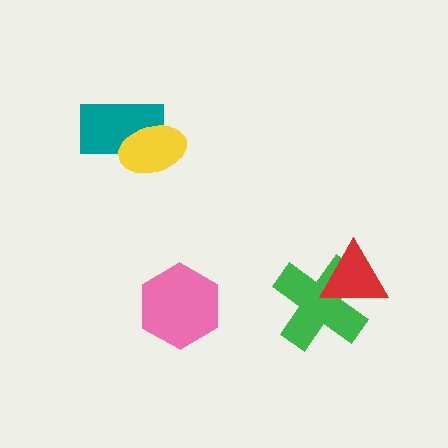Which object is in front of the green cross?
The red triangle is in front of the green cross.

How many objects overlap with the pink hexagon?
0 objects overlap with the pink hexagon.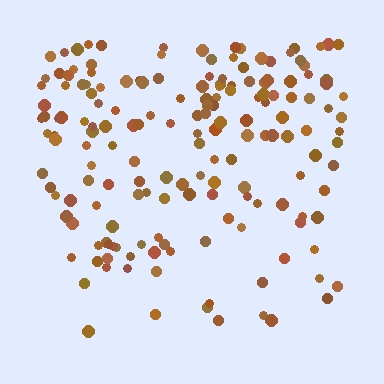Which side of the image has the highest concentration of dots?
The top.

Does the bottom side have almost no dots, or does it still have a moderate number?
Still a moderate number, just noticeably fewer than the top.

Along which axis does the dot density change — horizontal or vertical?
Vertical.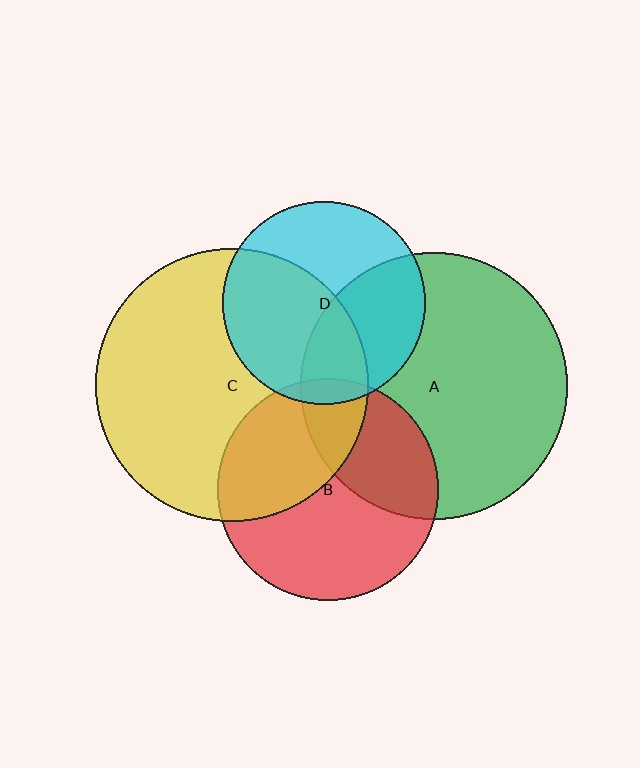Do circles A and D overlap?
Yes.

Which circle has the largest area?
Circle C (yellow).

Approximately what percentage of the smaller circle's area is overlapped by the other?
Approximately 40%.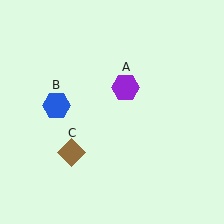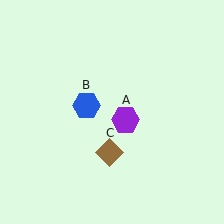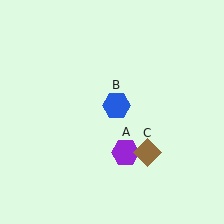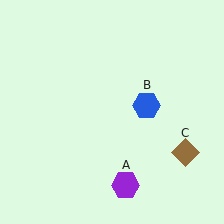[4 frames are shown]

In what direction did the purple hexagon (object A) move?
The purple hexagon (object A) moved down.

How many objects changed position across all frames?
3 objects changed position: purple hexagon (object A), blue hexagon (object B), brown diamond (object C).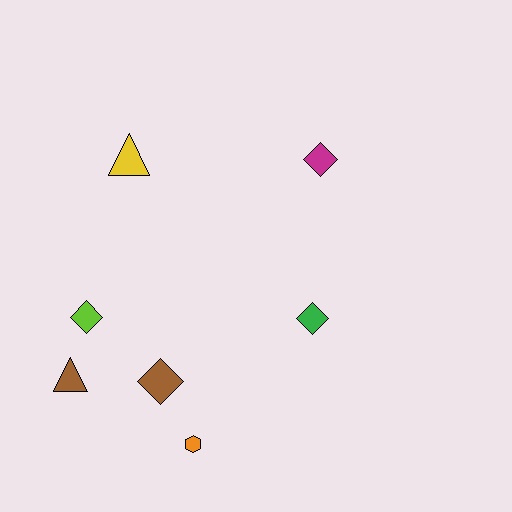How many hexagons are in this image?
There is 1 hexagon.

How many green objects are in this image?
There is 1 green object.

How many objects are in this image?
There are 7 objects.